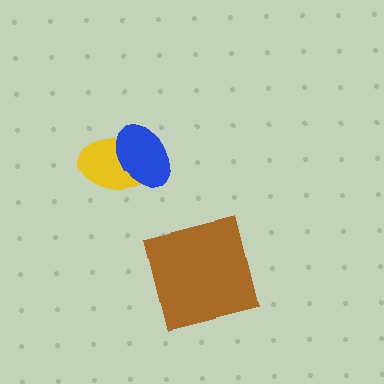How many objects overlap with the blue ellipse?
1 object overlaps with the blue ellipse.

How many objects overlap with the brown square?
0 objects overlap with the brown square.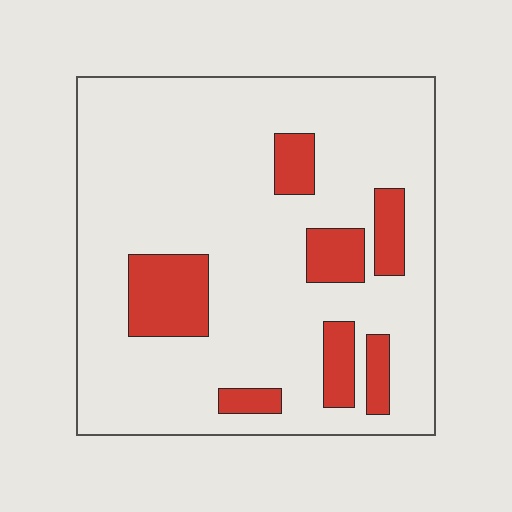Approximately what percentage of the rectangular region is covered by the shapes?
Approximately 15%.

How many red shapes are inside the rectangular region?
7.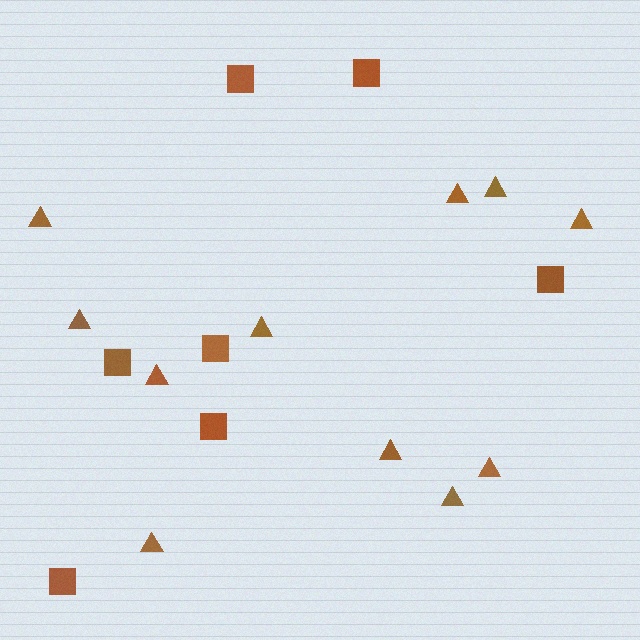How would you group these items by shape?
There are 2 groups: one group of squares (7) and one group of triangles (11).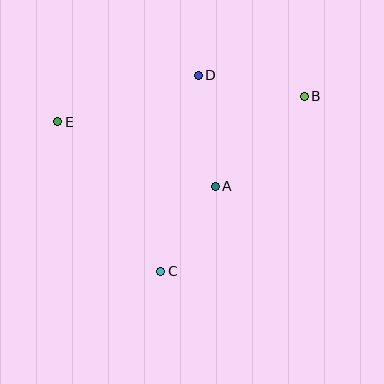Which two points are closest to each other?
Points A and C are closest to each other.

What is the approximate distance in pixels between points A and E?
The distance between A and E is approximately 170 pixels.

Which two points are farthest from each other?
Points B and E are farthest from each other.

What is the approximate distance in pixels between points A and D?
The distance between A and D is approximately 112 pixels.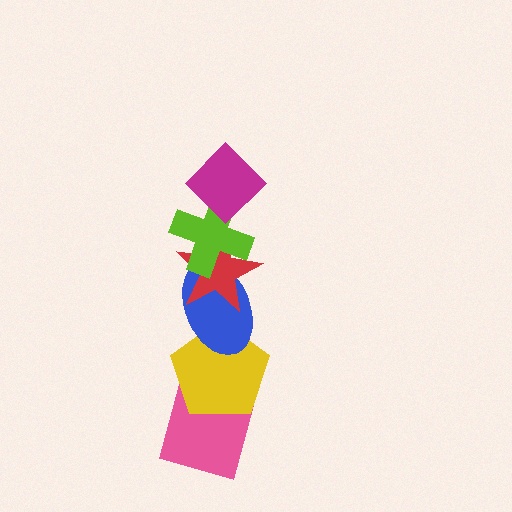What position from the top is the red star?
The red star is 3rd from the top.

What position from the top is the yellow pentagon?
The yellow pentagon is 5th from the top.